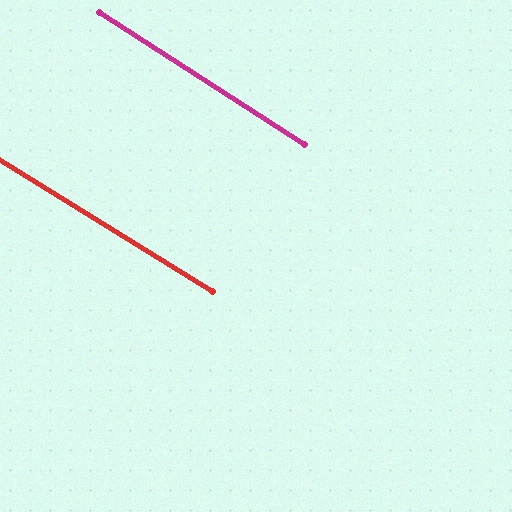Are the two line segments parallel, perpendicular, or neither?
Parallel — their directions differ by only 1.1°.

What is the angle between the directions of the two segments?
Approximately 1 degree.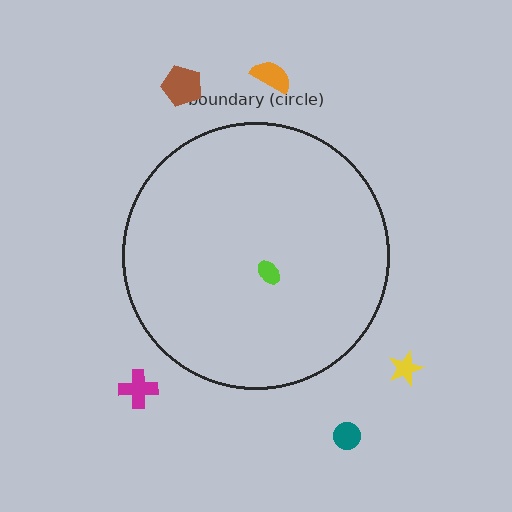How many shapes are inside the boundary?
1 inside, 5 outside.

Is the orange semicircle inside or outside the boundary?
Outside.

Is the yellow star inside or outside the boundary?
Outside.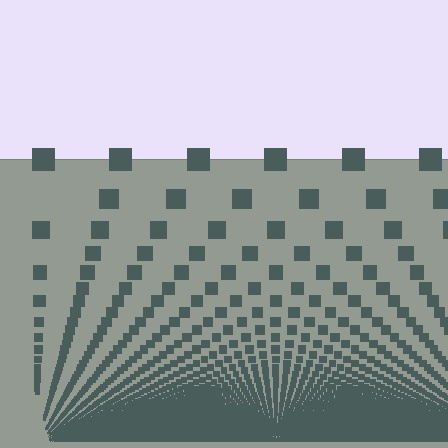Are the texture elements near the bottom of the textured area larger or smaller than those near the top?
Smaller. The gradient is inverted — elements near the bottom are smaller and denser.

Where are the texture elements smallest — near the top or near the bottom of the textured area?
Near the bottom.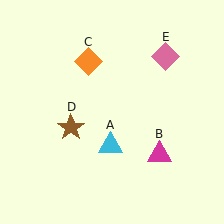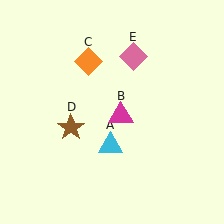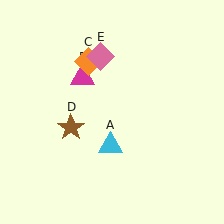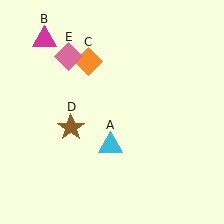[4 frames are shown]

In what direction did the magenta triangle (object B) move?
The magenta triangle (object B) moved up and to the left.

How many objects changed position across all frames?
2 objects changed position: magenta triangle (object B), pink diamond (object E).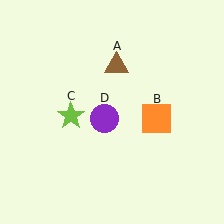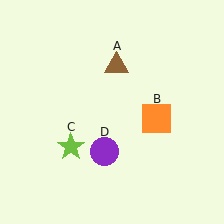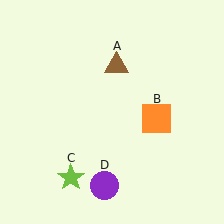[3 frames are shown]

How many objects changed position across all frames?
2 objects changed position: lime star (object C), purple circle (object D).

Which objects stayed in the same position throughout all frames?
Brown triangle (object A) and orange square (object B) remained stationary.